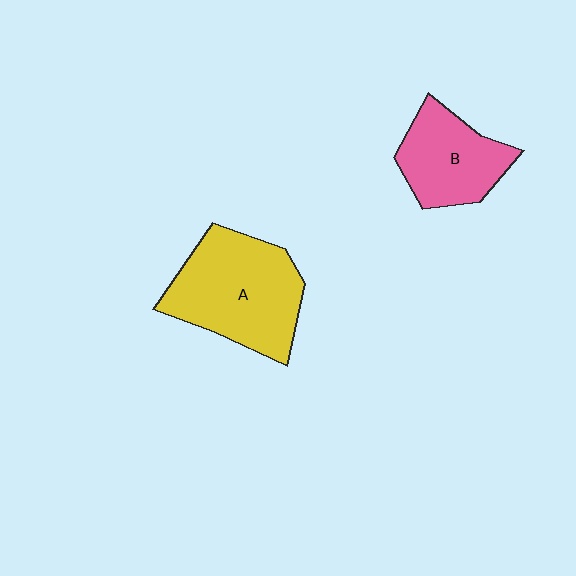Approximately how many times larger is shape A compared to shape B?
Approximately 1.5 times.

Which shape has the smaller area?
Shape B (pink).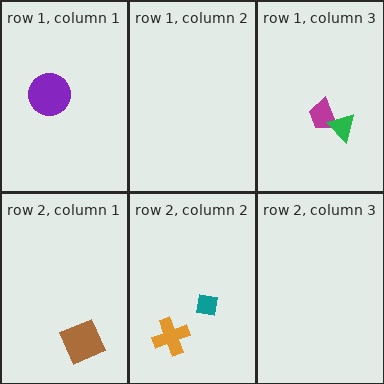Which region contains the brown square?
The row 2, column 1 region.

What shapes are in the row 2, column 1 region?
The brown square.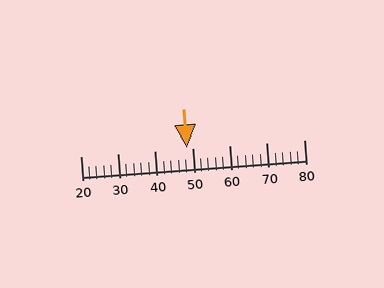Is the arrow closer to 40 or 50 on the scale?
The arrow is closer to 50.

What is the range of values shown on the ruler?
The ruler shows values from 20 to 80.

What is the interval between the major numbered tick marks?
The major tick marks are spaced 10 units apart.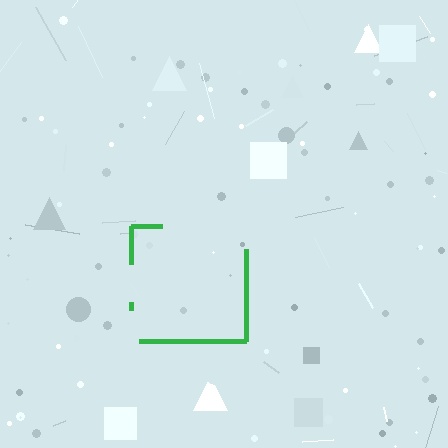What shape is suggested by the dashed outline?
The dashed outline suggests a square.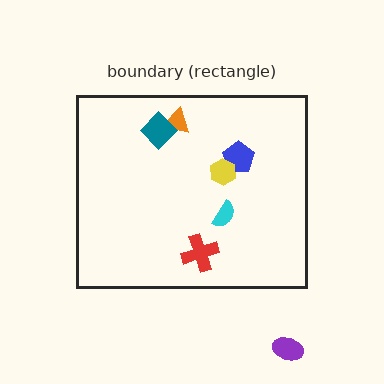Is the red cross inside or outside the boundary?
Inside.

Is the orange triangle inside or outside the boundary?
Inside.